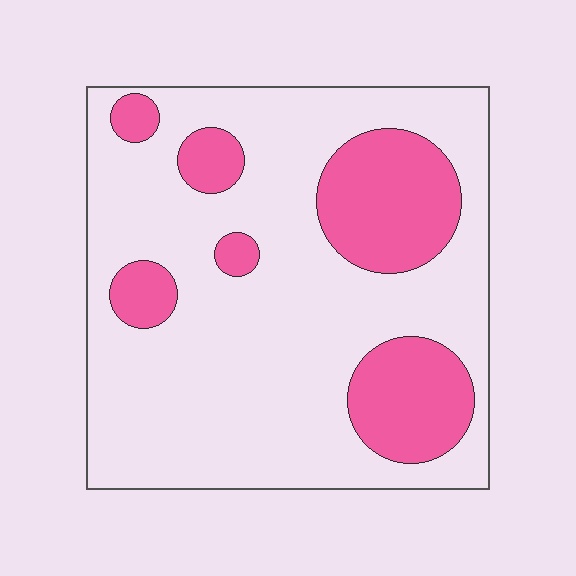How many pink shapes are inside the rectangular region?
6.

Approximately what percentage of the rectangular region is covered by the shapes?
Approximately 25%.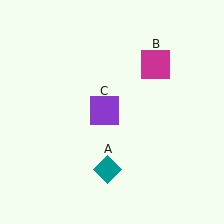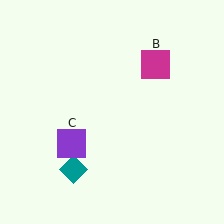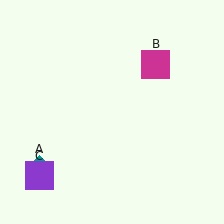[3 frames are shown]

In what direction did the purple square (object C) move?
The purple square (object C) moved down and to the left.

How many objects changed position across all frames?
2 objects changed position: teal diamond (object A), purple square (object C).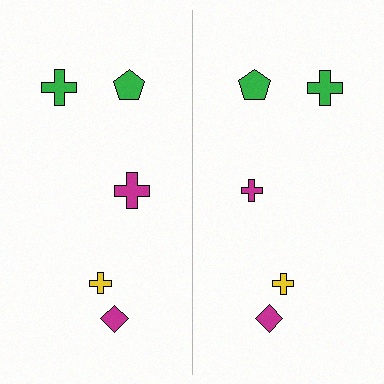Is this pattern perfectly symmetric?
No, the pattern is not perfectly symmetric. The magenta cross on the right side has a different size than its mirror counterpart.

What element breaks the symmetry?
The magenta cross on the right side has a different size than its mirror counterpart.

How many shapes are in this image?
There are 10 shapes in this image.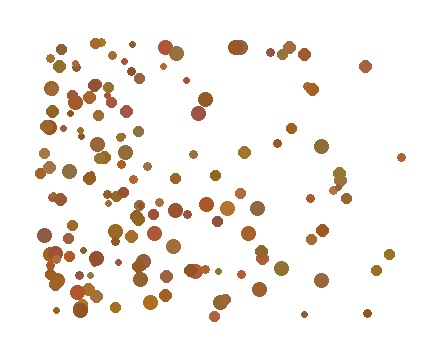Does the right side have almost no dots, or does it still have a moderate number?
Still a moderate number, just noticeably fewer than the left.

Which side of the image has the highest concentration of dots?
The left.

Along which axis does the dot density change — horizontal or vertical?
Horizontal.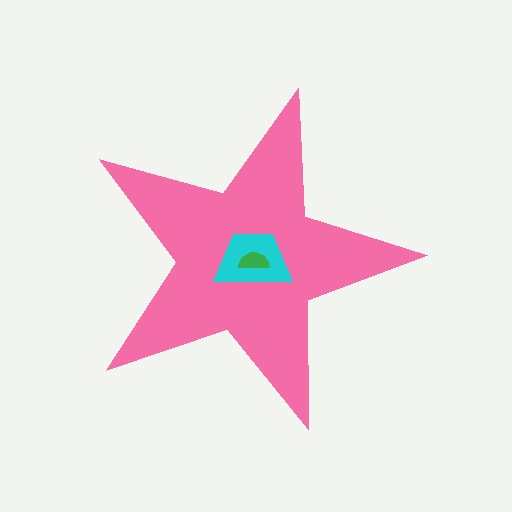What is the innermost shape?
The green semicircle.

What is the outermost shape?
The pink star.